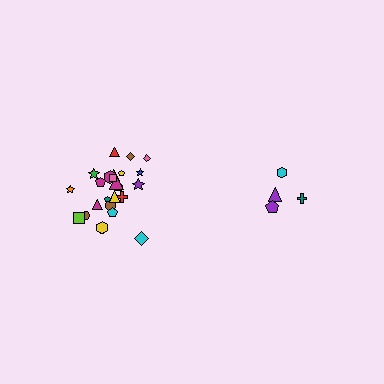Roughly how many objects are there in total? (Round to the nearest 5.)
Roughly 30 objects in total.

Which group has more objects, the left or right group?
The left group.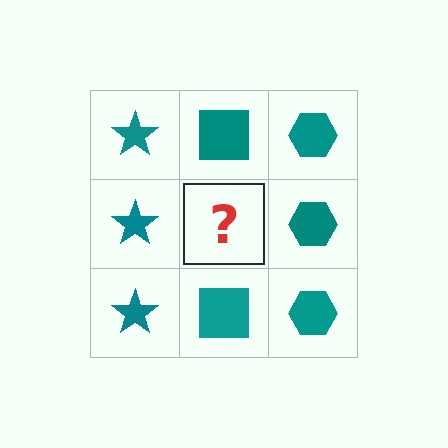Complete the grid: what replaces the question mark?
The question mark should be replaced with a teal square.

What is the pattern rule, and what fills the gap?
The rule is that each column has a consistent shape. The gap should be filled with a teal square.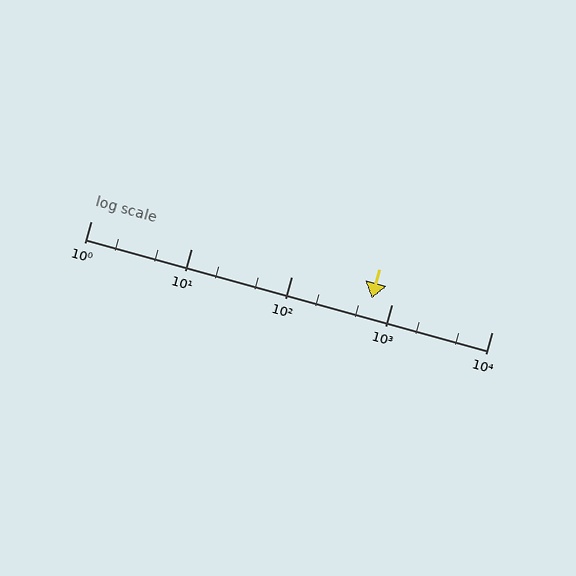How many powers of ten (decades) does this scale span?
The scale spans 4 decades, from 1 to 10000.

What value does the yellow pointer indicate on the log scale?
The pointer indicates approximately 630.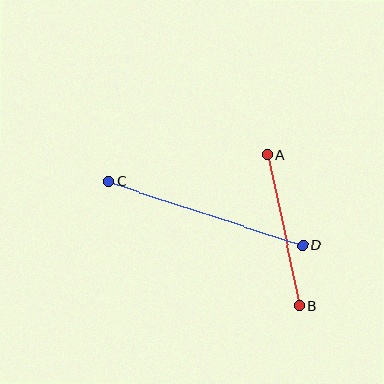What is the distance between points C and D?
The distance is approximately 204 pixels.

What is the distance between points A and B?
The distance is approximately 155 pixels.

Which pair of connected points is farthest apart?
Points C and D are farthest apart.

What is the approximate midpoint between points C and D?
The midpoint is at approximately (206, 213) pixels.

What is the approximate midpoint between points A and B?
The midpoint is at approximately (284, 230) pixels.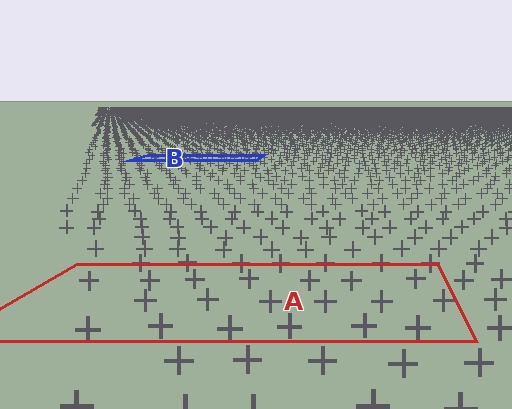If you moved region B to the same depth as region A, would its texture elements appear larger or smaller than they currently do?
They would appear larger. At a closer depth, the same texture elements are projected at a bigger on-screen size.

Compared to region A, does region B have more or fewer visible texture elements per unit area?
Region B has more texture elements per unit area — they are packed more densely because it is farther away.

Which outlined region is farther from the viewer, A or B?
Region B is farther from the viewer — the texture elements inside it appear smaller and more densely packed.